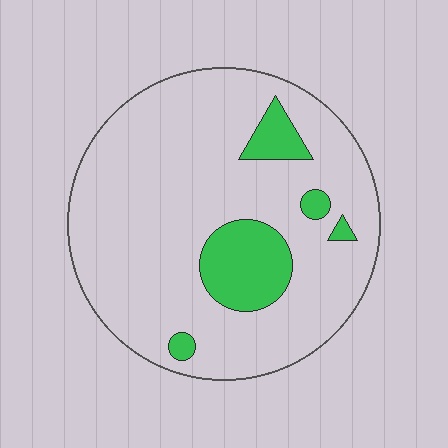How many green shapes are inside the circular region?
5.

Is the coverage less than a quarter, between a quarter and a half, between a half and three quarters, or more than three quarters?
Less than a quarter.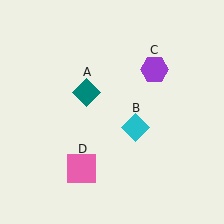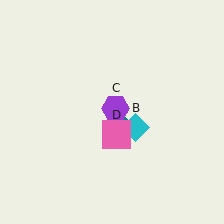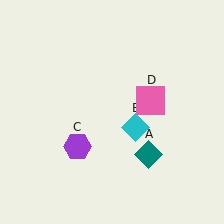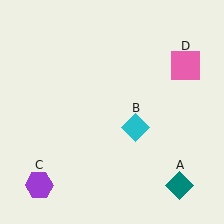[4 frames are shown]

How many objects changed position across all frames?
3 objects changed position: teal diamond (object A), purple hexagon (object C), pink square (object D).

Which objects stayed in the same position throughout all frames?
Cyan diamond (object B) remained stationary.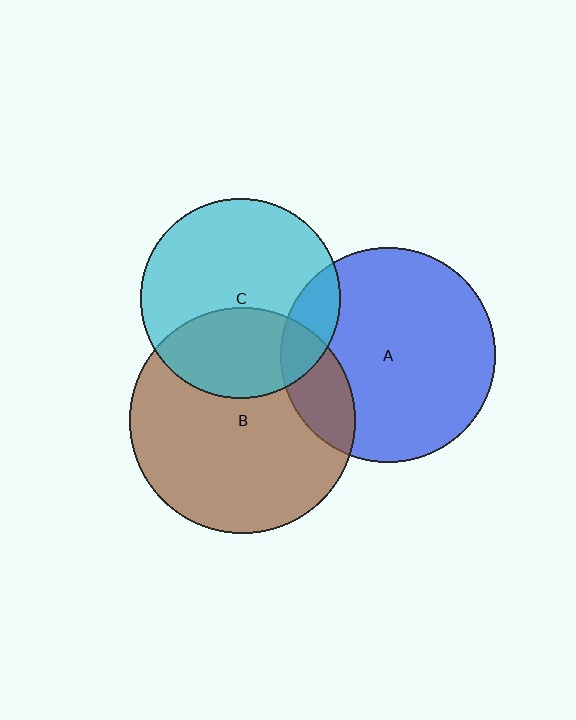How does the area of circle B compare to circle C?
Approximately 1.3 times.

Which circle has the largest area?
Circle B (brown).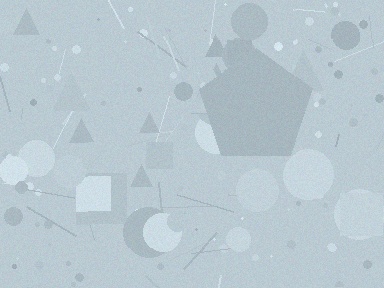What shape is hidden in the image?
A pentagon is hidden in the image.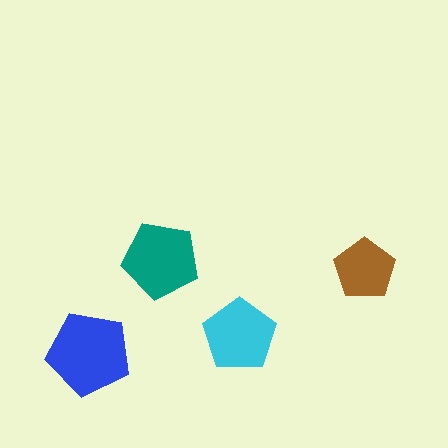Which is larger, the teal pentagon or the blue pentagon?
The blue one.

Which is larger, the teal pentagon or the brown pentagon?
The teal one.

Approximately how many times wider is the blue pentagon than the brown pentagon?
About 1.5 times wider.